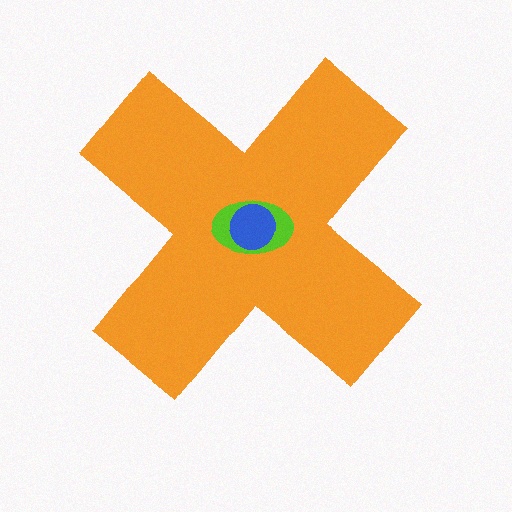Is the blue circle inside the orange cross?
Yes.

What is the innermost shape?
The blue circle.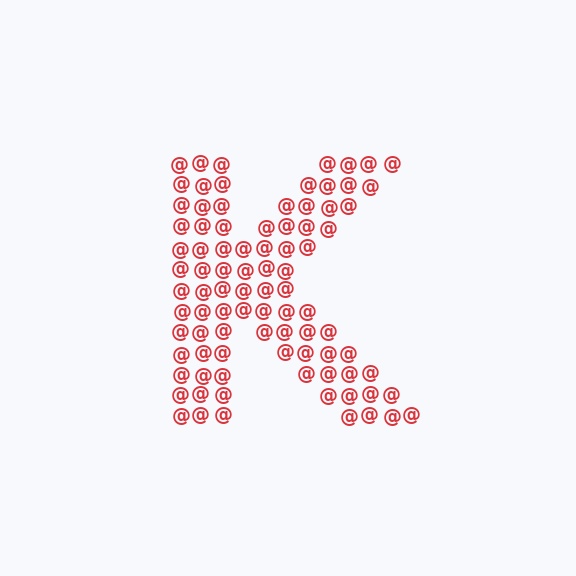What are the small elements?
The small elements are at signs.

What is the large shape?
The large shape is the letter K.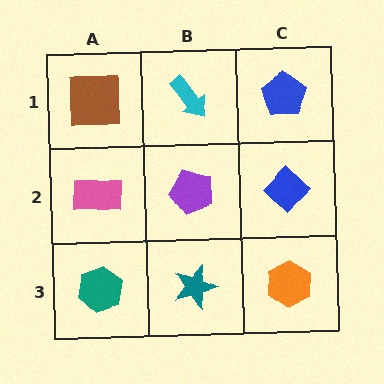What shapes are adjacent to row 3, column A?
A pink rectangle (row 2, column A), a teal star (row 3, column B).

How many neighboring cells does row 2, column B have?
4.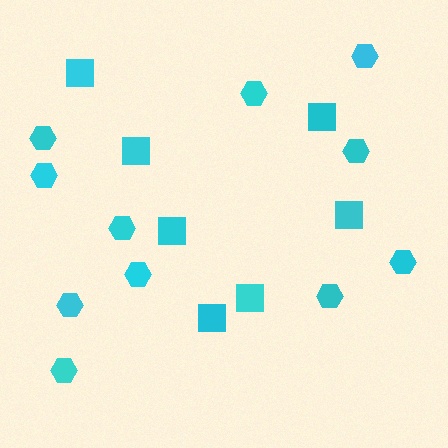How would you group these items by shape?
There are 2 groups: one group of squares (7) and one group of hexagons (11).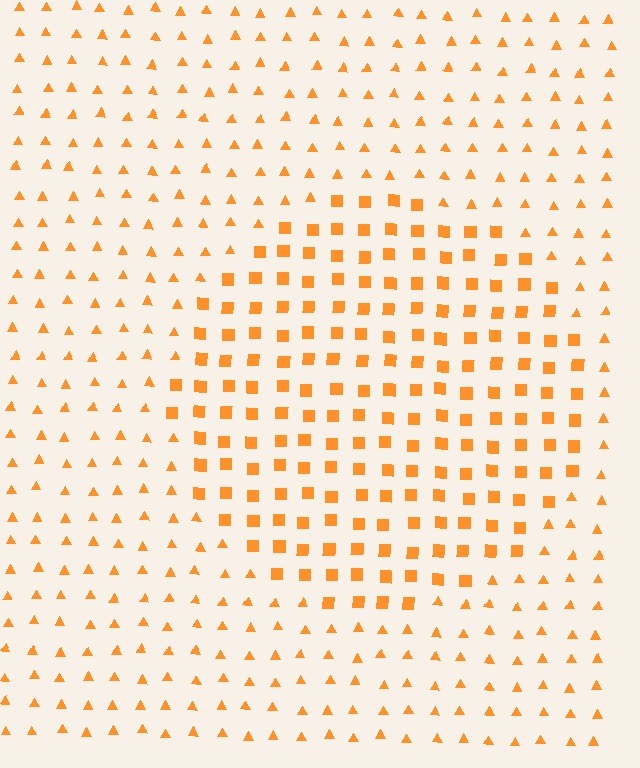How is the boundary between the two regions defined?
The boundary is defined by a change in element shape: squares inside vs. triangles outside. All elements share the same color and spacing.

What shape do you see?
I see a circle.